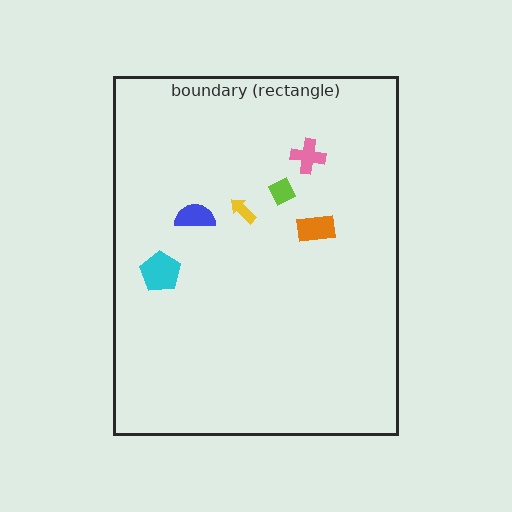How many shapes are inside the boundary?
6 inside, 0 outside.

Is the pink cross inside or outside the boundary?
Inside.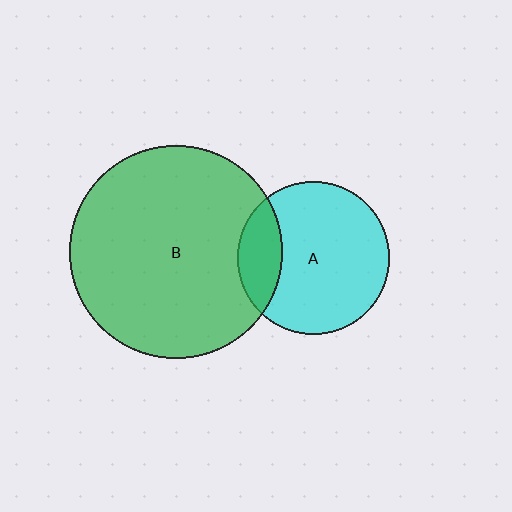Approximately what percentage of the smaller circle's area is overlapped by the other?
Approximately 20%.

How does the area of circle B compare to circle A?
Approximately 2.0 times.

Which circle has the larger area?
Circle B (green).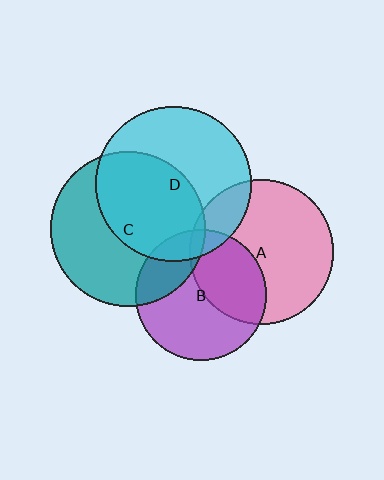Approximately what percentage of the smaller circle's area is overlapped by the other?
Approximately 15%.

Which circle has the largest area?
Circle D (cyan).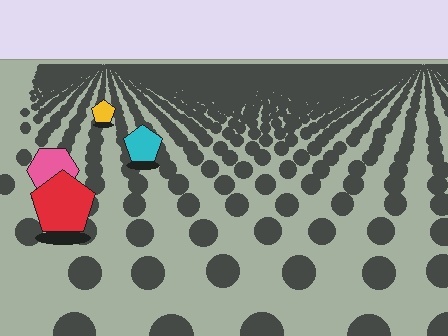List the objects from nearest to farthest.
From nearest to farthest: the red pentagon, the pink hexagon, the cyan pentagon, the yellow pentagon.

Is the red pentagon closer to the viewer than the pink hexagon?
Yes. The red pentagon is closer — you can tell from the texture gradient: the ground texture is coarser near it.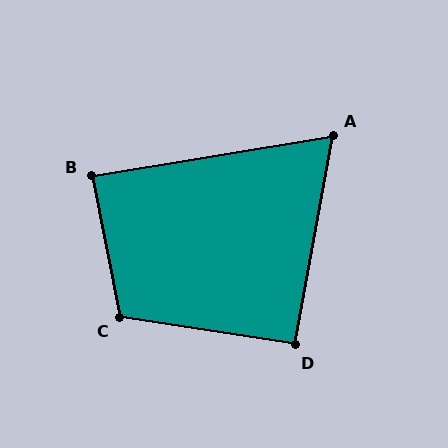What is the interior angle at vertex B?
Approximately 89 degrees (approximately right).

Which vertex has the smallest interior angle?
A, at approximately 70 degrees.